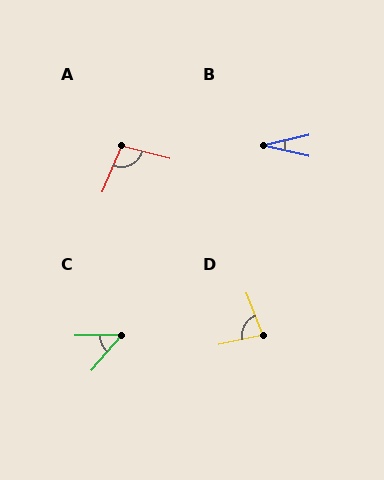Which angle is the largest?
A, at approximately 99 degrees.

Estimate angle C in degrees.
Approximately 49 degrees.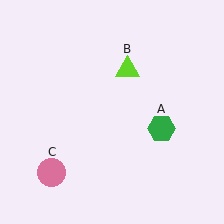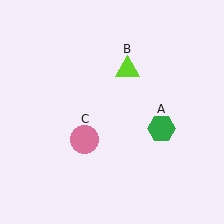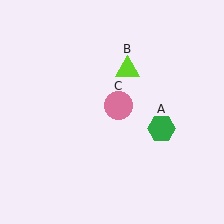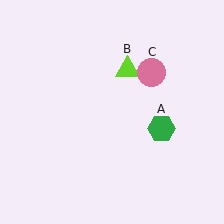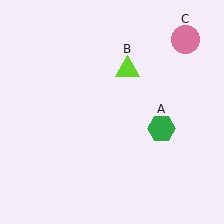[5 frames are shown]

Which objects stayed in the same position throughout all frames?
Green hexagon (object A) and lime triangle (object B) remained stationary.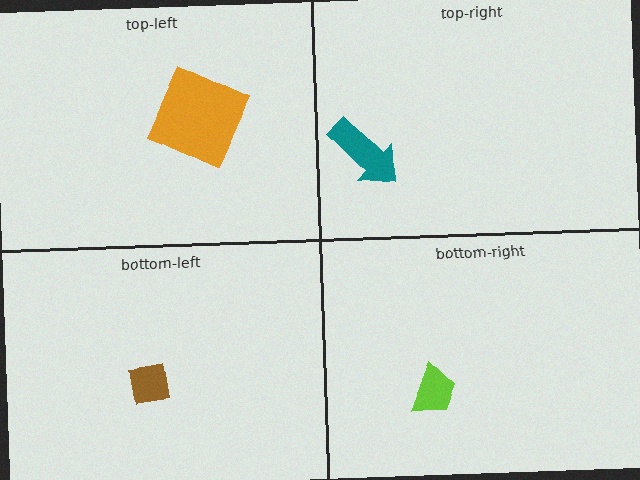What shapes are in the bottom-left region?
The brown square.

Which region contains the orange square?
The top-left region.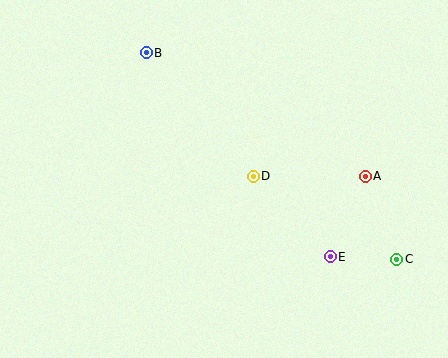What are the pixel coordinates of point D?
Point D is at (253, 176).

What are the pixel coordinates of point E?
Point E is at (330, 257).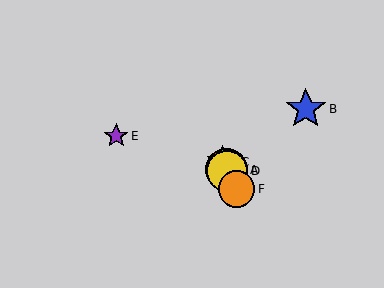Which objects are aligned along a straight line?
Objects A, C, D, F are aligned along a straight line.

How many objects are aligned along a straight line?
4 objects (A, C, D, F) are aligned along a straight line.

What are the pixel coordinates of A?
Object A is at (226, 170).